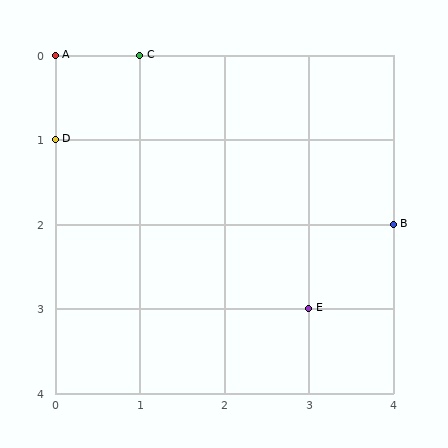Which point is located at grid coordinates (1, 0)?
Point C is at (1, 0).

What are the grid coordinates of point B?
Point B is at grid coordinates (4, 2).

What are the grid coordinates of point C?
Point C is at grid coordinates (1, 0).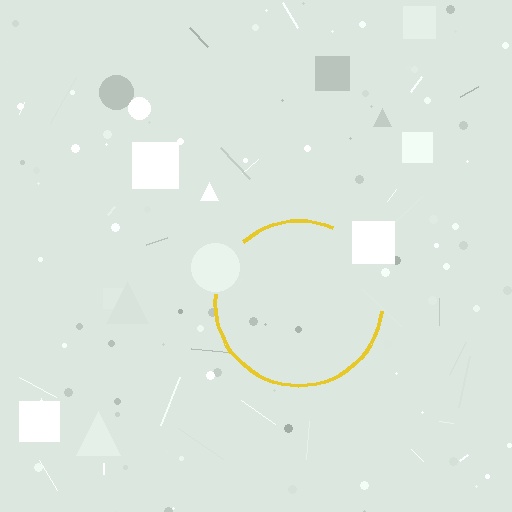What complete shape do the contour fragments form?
The contour fragments form a circle.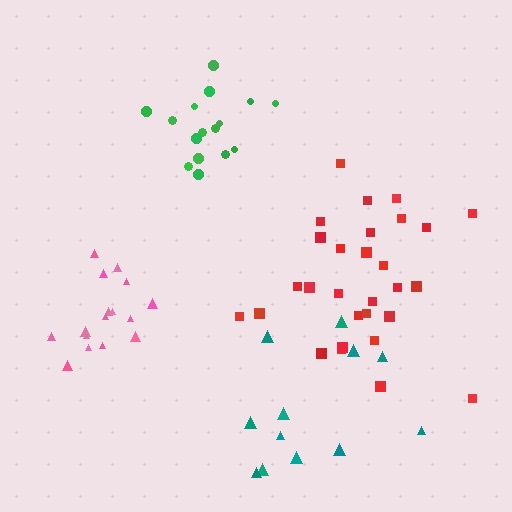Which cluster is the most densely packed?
Pink.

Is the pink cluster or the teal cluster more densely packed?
Pink.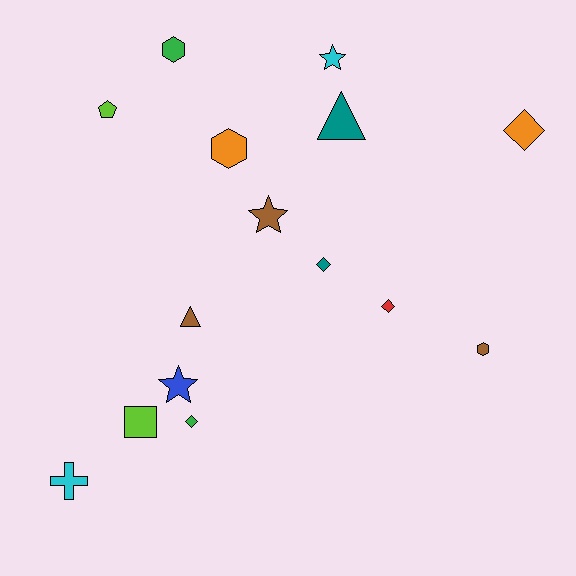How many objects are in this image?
There are 15 objects.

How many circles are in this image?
There are no circles.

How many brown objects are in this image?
There are 3 brown objects.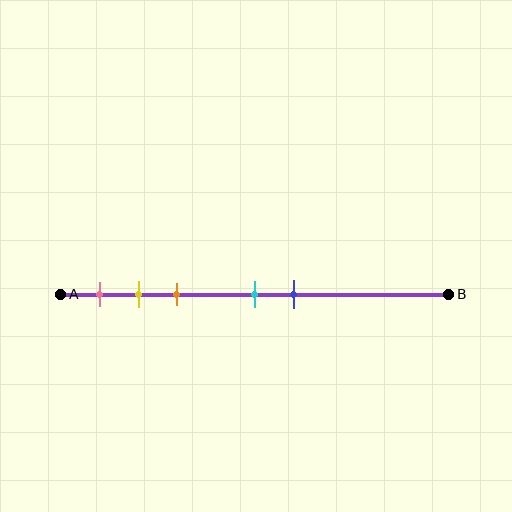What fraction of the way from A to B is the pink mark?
The pink mark is approximately 10% (0.1) of the way from A to B.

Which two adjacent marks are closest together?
The yellow and orange marks are the closest adjacent pair.